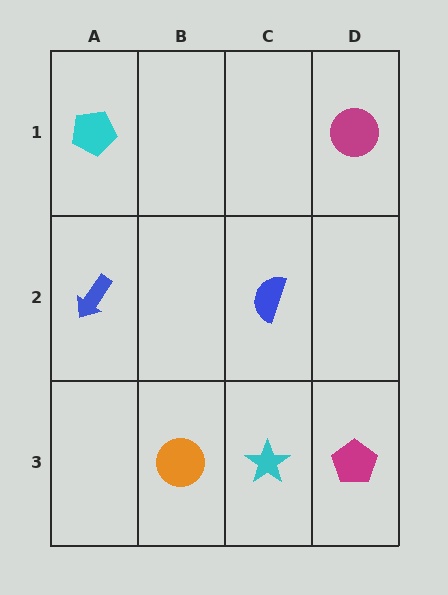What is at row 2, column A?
A blue arrow.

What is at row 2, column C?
A blue semicircle.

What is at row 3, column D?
A magenta pentagon.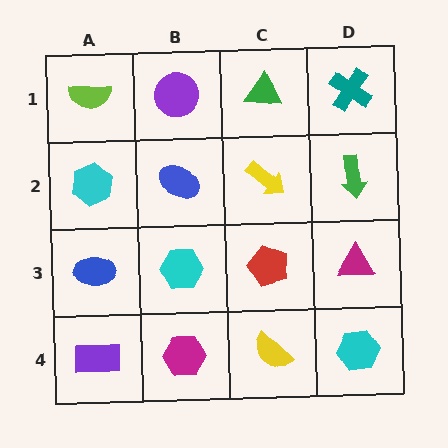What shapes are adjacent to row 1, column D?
A green arrow (row 2, column D), a green triangle (row 1, column C).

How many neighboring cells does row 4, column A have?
2.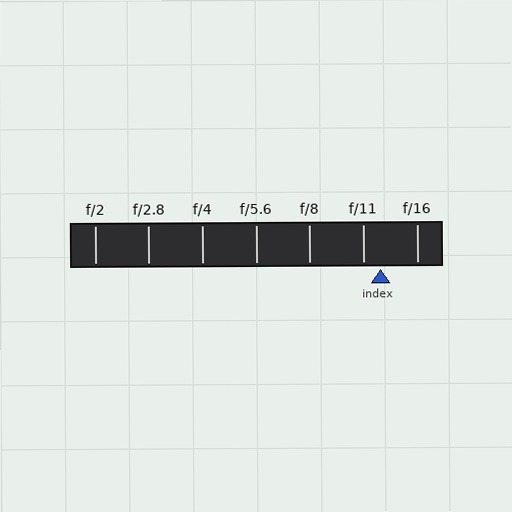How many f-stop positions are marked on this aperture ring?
There are 7 f-stop positions marked.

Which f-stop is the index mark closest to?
The index mark is closest to f/11.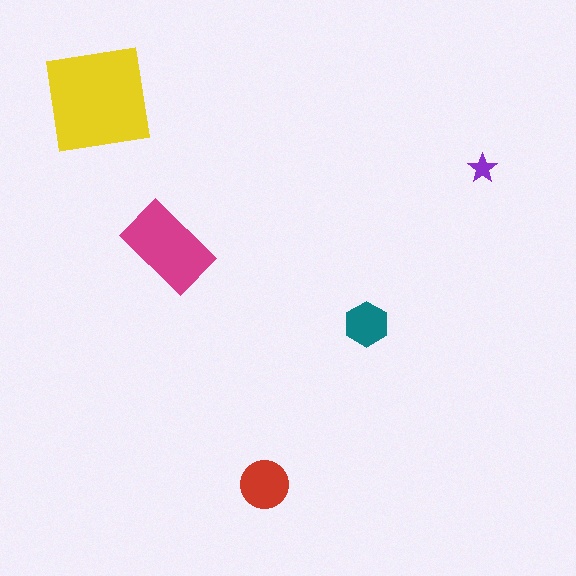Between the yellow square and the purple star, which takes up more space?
The yellow square.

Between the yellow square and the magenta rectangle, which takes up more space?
The yellow square.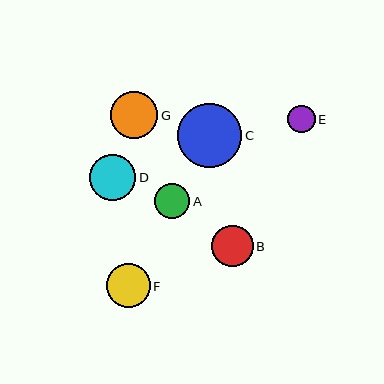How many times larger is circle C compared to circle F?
Circle C is approximately 1.5 times the size of circle F.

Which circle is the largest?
Circle C is the largest with a size of approximately 64 pixels.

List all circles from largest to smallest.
From largest to smallest: C, G, D, F, B, A, E.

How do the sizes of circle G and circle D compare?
Circle G and circle D are approximately the same size.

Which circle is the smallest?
Circle E is the smallest with a size of approximately 27 pixels.